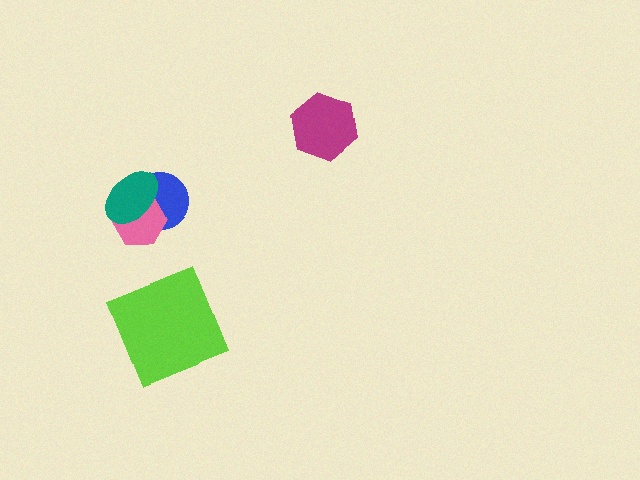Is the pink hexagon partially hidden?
Yes, it is partially covered by another shape.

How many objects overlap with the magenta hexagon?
0 objects overlap with the magenta hexagon.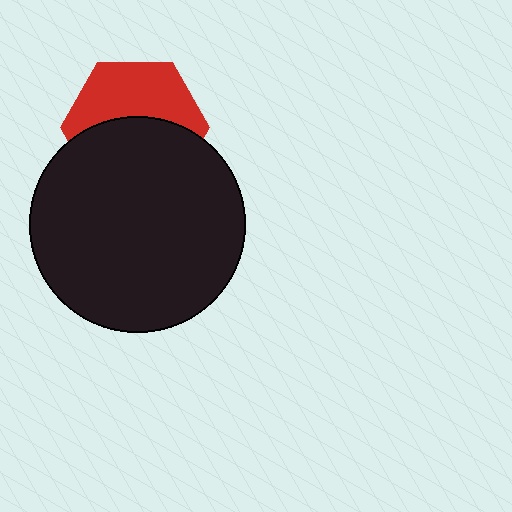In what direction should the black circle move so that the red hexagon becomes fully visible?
The black circle should move down. That is the shortest direction to clear the overlap and leave the red hexagon fully visible.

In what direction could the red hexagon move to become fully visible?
The red hexagon could move up. That would shift it out from behind the black circle entirely.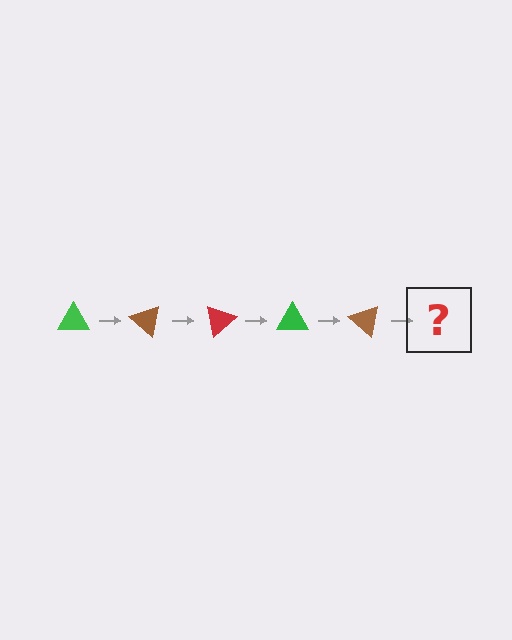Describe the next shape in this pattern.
It should be a red triangle, rotated 200 degrees from the start.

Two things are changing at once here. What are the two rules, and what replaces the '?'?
The two rules are that it rotates 40 degrees each step and the color cycles through green, brown, and red. The '?' should be a red triangle, rotated 200 degrees from the start.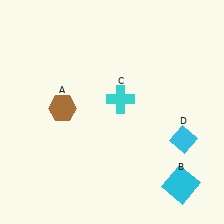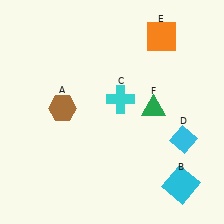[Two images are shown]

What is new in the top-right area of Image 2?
An orange square (E) was added in the top-right area of Image 2.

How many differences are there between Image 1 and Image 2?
There are 2 differences between the two images.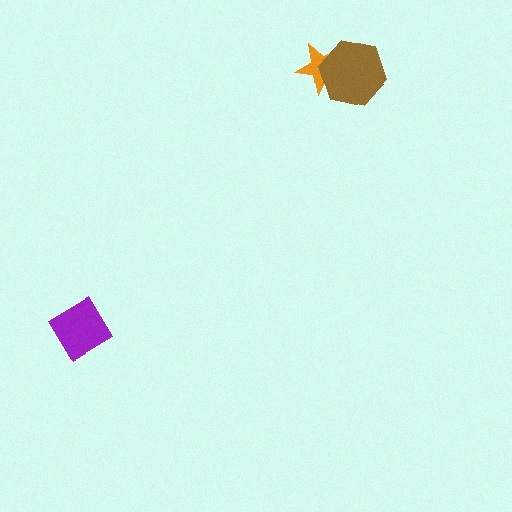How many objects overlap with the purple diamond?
0 objects overlap with the purple diamond.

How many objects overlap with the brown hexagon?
1 object overlaps with the brown hexagon.